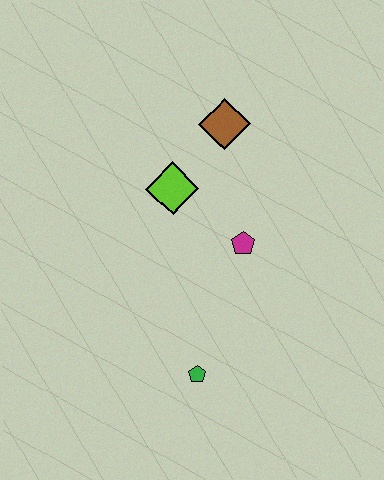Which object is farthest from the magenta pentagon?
The green pentagon is farthest from the magenta pentagon.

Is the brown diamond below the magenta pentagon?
No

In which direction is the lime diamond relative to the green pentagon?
The lime diamond is above the green pentagon.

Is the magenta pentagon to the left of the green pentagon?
No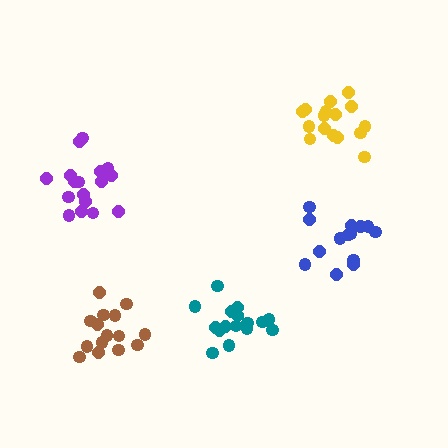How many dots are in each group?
Group 1: 14 dots, Group 2: 15 dots, Group 3: 16 dots, Group 4: 17 dots, Group 5: 16 dots (78 total).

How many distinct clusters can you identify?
There are 5 distinct clusters.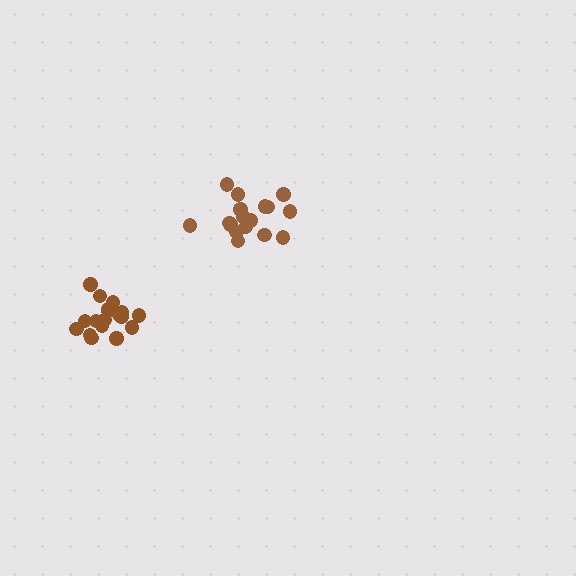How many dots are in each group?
Group 1: 17 dots, Group 2: 18 dots (35 total).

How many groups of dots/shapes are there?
There are 2 groups.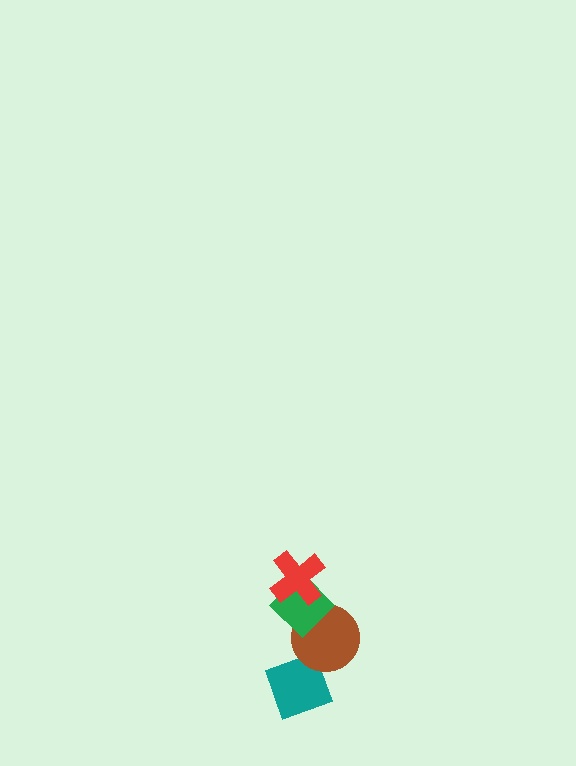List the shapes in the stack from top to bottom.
From top to bottom: the red cross, the green diamond, the brown circle, the teal diamond.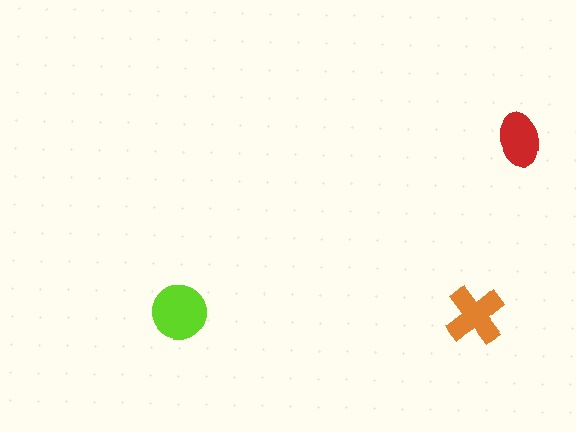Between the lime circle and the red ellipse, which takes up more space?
The lime circle.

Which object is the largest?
The lime circle.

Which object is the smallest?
The red ellipse.